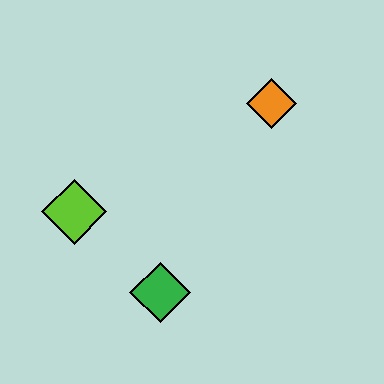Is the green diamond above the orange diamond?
No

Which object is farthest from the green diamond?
The orange diamond is farthest from the green diamond.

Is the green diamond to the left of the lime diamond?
No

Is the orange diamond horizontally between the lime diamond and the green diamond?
No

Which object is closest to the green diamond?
The lime diamond is closest to the green diamond.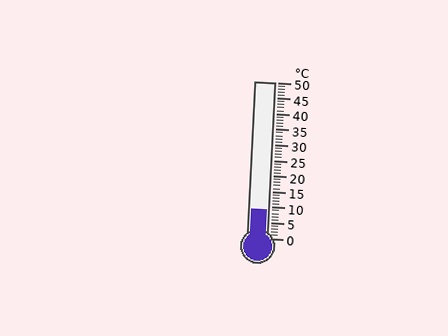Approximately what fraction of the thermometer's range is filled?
The thermometer is filled to approximately 20% of its range.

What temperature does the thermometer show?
The thermometer shows approximately 9°C.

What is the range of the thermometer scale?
The thermometer scale ranges from 0°C to 50°C.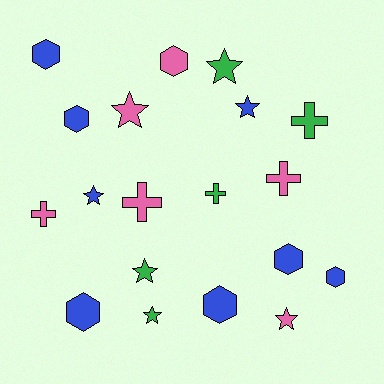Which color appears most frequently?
Blue, with 8 objects.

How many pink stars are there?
There are 2 pink stars.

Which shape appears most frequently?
Hexagon, with 7 objects.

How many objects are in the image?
There are 19 objects.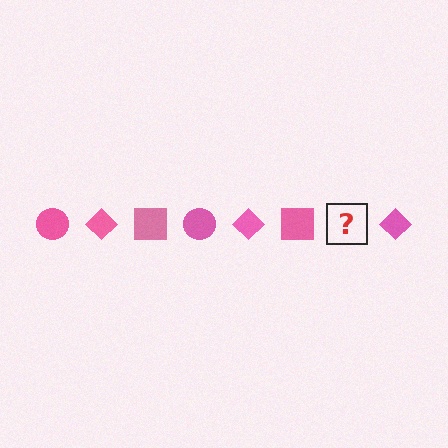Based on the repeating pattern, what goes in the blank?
The blank should be a pink circle.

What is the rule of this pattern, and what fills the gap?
The rule is that the pattern cycles through circle, diamond, square shapes in pink. The gap should be filled with a pink circle.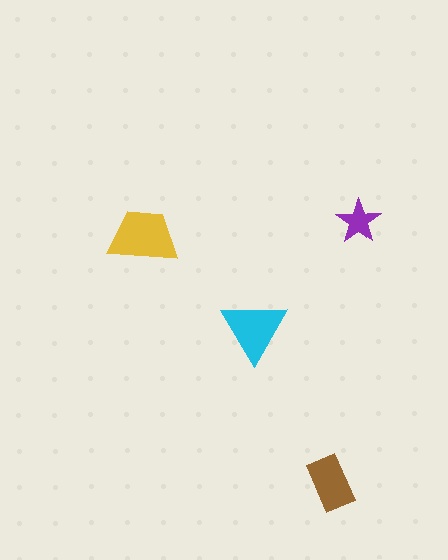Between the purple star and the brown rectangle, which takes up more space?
The brown rectangle.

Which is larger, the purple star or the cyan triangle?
The cyan triangle.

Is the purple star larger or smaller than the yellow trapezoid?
Smaller.